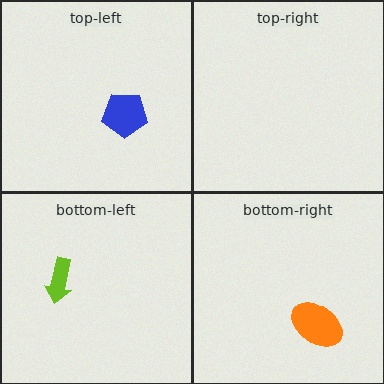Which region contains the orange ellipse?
The bottom-right region.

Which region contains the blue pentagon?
The top-left region.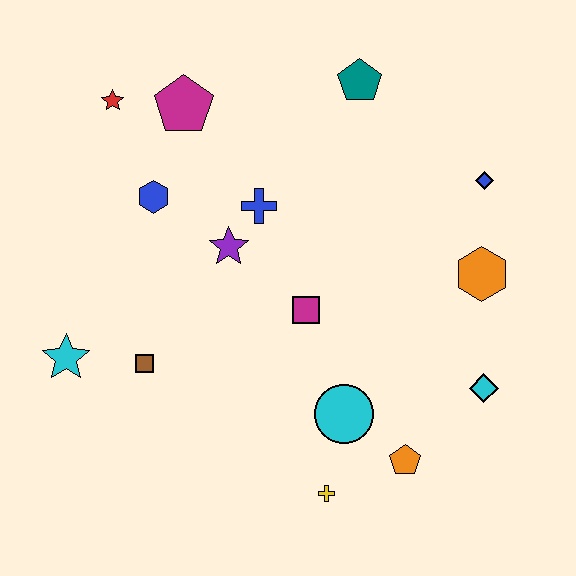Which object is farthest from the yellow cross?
The red star is farthest from the yellow cross.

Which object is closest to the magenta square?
The purple star is closest to the magenta square.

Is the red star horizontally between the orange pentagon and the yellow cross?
No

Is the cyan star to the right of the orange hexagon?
No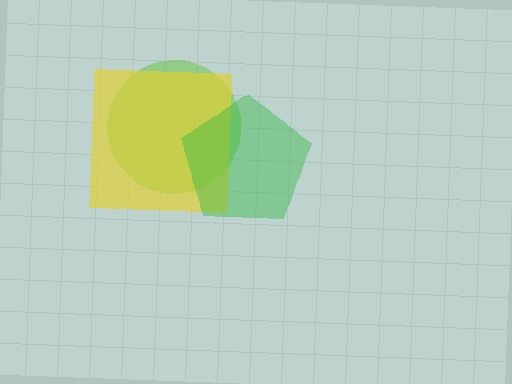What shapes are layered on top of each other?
The layered shapes are: a lime circle, a yellow square, a green pentagon.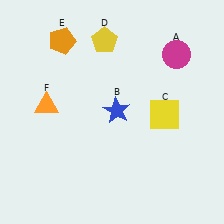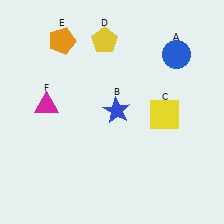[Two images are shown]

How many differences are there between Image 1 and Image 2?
There are 2 differences between the two images.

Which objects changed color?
A changed from magenta to blue. F changed from orange to magenta.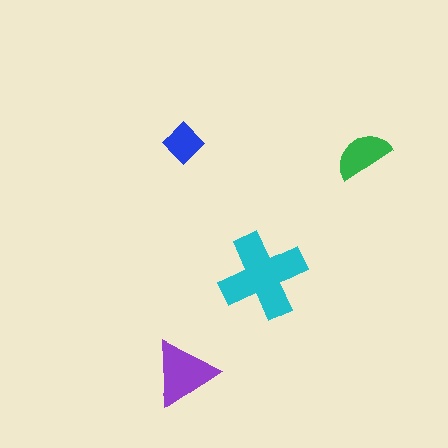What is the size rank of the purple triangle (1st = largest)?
2nd.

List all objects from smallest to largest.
The blue diamond, the green semicircle, the purple triangle, the cyan cross.